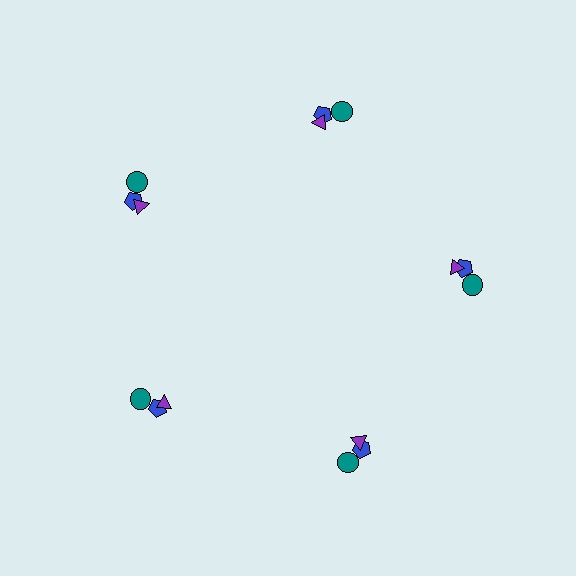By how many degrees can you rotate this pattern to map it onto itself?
The pattern maps onto itself every 72 degrees of rotation.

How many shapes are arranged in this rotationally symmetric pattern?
There are 15 shapes, arranged in 5 groups of 3.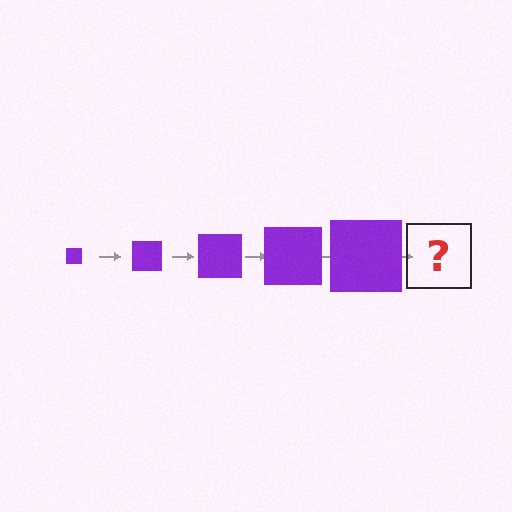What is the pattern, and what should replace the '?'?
The pattern is that the square gets progressively larger each step. The '?' should be a purple square, larger than the previous one.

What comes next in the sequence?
The next element should be a purple square, larger than the previous one.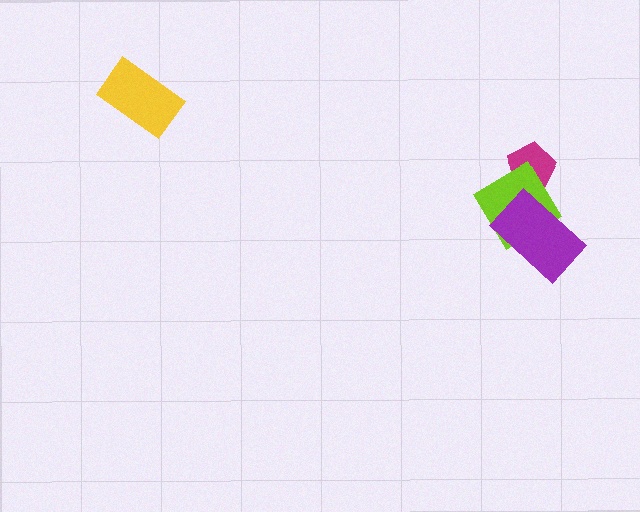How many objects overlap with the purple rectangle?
1 object overlaps with the purple rectangle.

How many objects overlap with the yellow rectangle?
0 objects overlap with the yellow rectangle.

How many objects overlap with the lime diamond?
2 objects overlap with the lime diamond.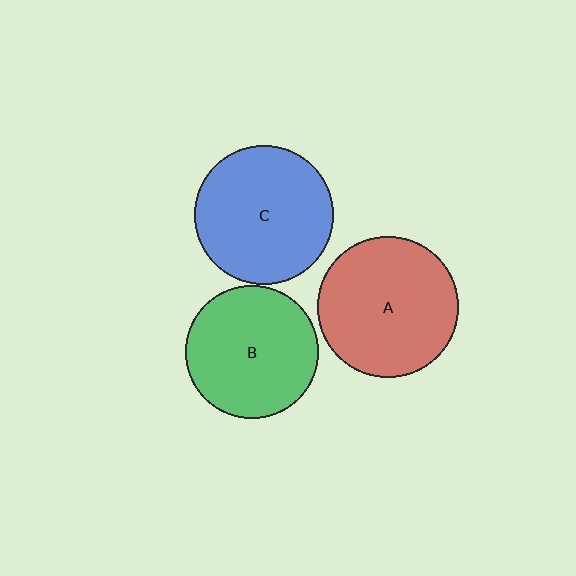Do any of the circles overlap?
No, none of the circles overlap.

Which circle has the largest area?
Circle A (red).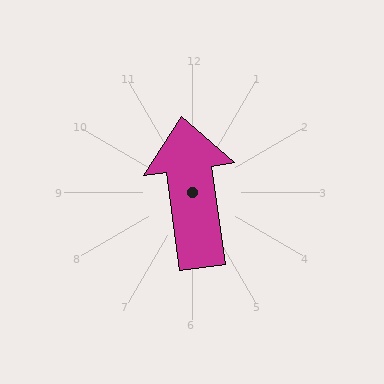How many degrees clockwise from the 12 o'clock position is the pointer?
Approximately 352 degrees.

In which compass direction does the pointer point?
North.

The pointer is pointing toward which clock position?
Roughly 12 o'clock.